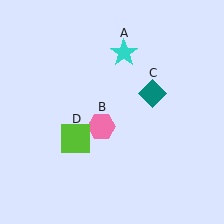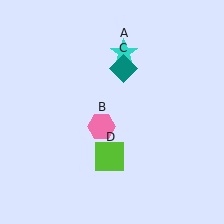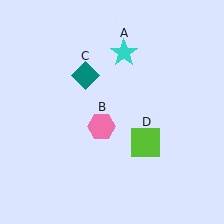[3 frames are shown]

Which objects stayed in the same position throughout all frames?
Cyan star (object A) and pink hexagon (object B) remained stationary.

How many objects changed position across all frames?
2 objects changed position: teal diamond (object C), lime square (object D).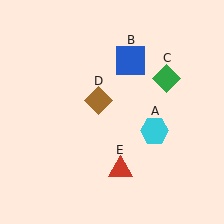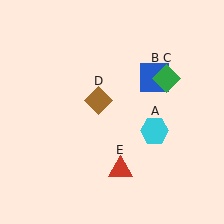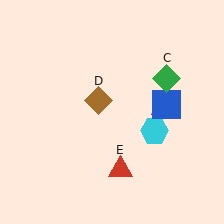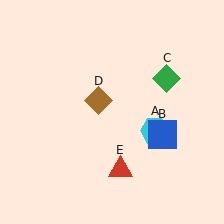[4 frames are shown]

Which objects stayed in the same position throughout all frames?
Cyan hexagon (object A) and green diamond (object C) and brown diamond (object D) and red triangle (object E) remained stationary.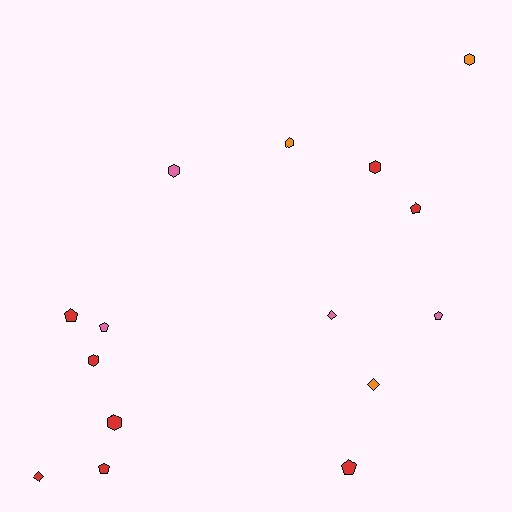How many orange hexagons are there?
There are 2 orange hexagons.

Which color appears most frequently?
Red, with 8 objects.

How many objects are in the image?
There are 15 objects.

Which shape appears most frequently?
Hexagon, with 6 objects.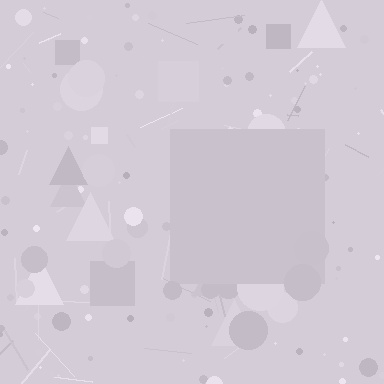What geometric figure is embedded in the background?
A square is embedded in the background.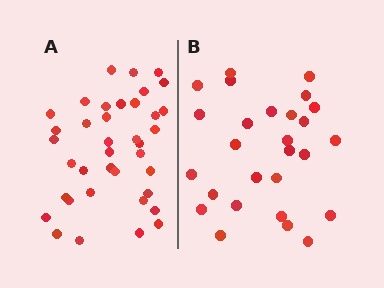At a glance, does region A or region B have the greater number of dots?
Region A (the left region) has more dots.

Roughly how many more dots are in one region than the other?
Region A has roughly 12 or so more dots than region B.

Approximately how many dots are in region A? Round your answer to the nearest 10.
About 40 dots. (The exact count is 38, which rounds to 40.)